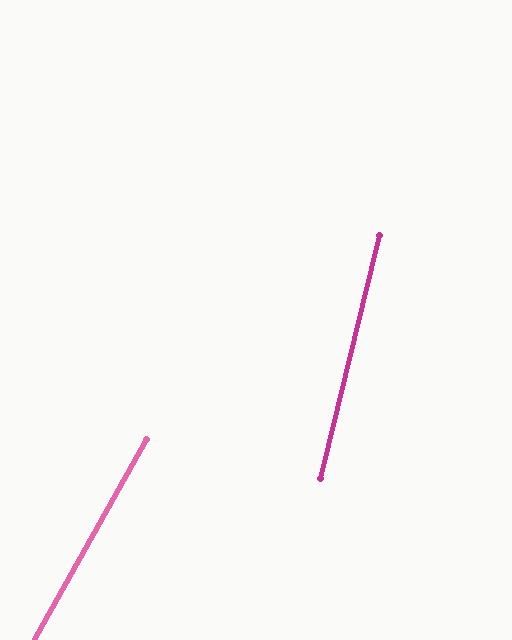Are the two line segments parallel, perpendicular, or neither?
Neither parallel nor perpendicular — they differ by about 16°.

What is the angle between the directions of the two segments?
Approximately 16 degrees.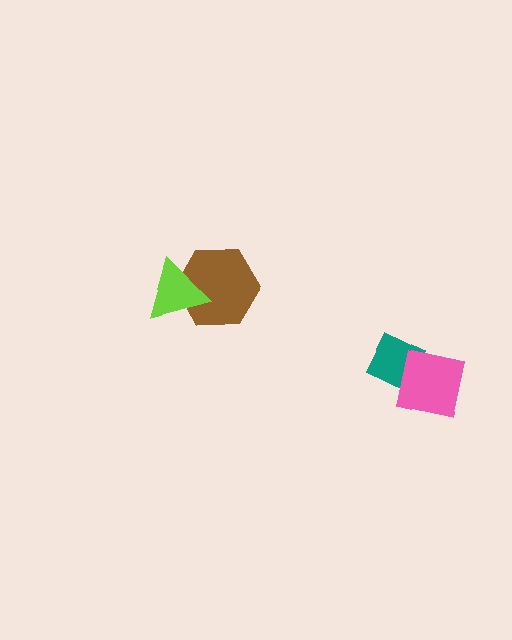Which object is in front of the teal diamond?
The pink square is in front of the teal diamond.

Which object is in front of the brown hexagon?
The lime triangle is in front of the brown hexagon.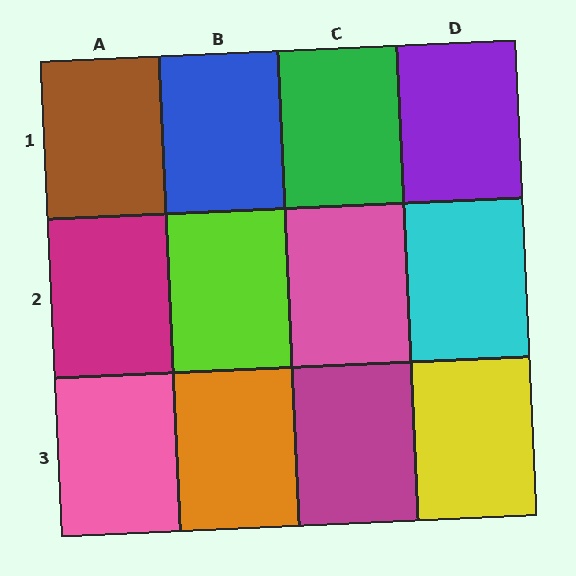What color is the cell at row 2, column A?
Magenta.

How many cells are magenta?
2 cells are magenta.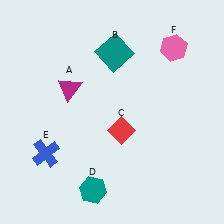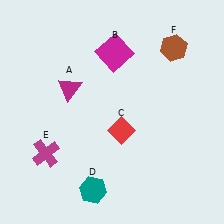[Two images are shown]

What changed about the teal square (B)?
In Image 1, B is teal. In Image 2, it changed to magenta.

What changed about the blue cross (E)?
In Image 1, E is blue. In Image 2, it changed to magenta.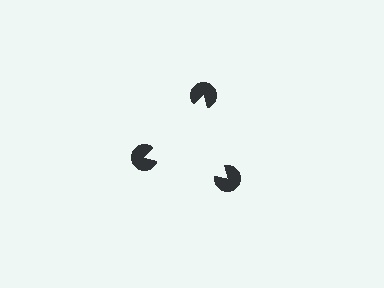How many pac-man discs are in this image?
There are 3 — one at each vertex of the illusory triangle.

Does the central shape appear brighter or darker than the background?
It typically appears slightly brighter than the background, even though no actual brightness change is drawn.